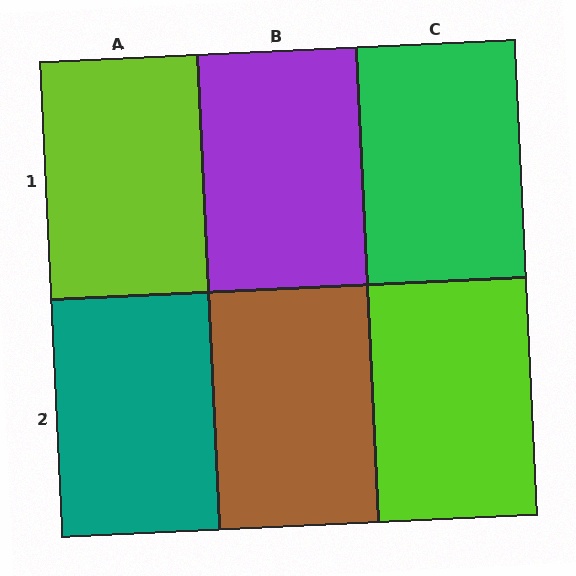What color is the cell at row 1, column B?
Purple.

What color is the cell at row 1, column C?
Green.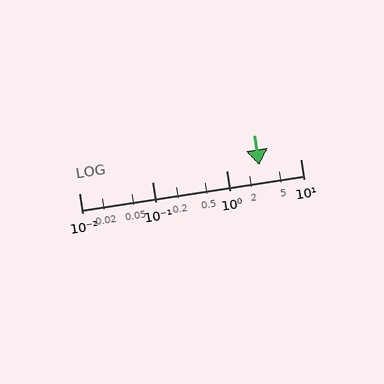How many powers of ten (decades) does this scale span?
The scale spans 3 decades, from 0.01 to 10.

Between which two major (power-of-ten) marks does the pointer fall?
The pointer is between 1 and 10.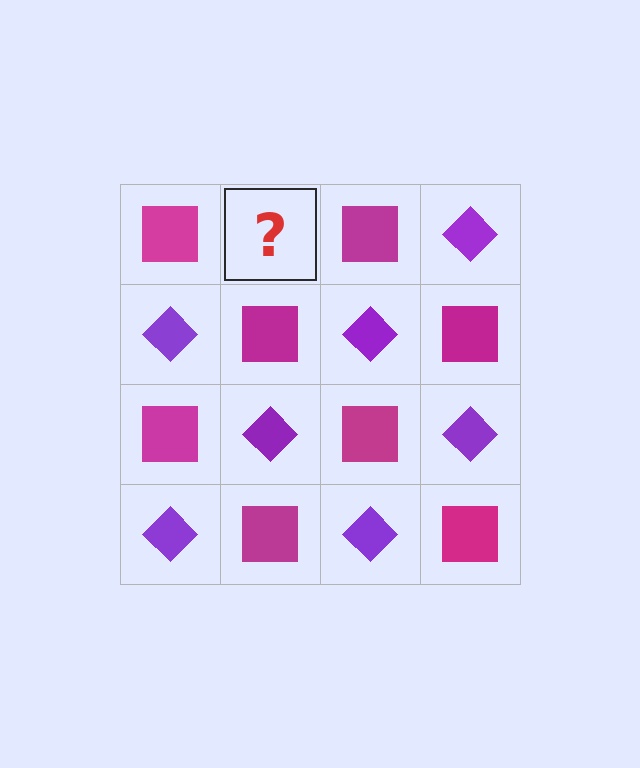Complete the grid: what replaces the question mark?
The question mark should be replaced with a purple diamond.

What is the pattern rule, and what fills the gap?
The rule is that it alternates magenta square and purple diamond in a checkerboard pattern. The gap should be filled with a purple diamond.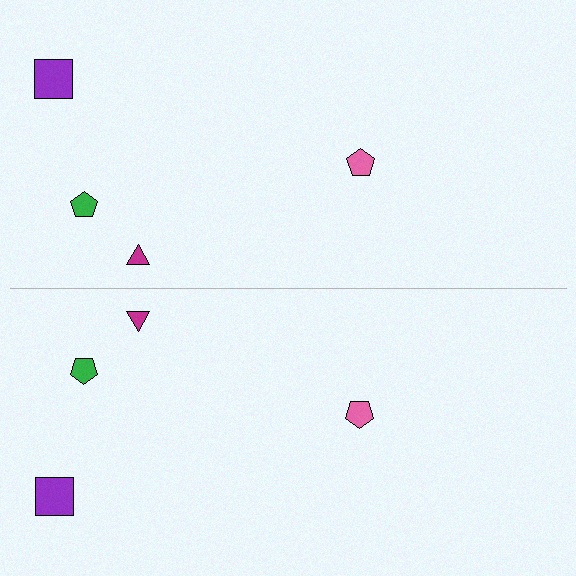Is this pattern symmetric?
Yes, this pattern has bilateral (reflection) symmetry.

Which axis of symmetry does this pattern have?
The pattern has a horizontal axis of symmetry running through the center of the image.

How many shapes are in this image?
There are 8 shapes in this image.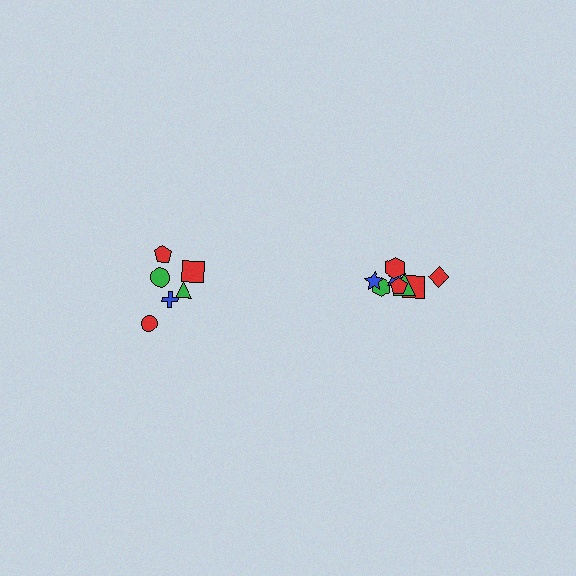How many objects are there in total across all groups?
There are 14 objects.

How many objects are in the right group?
There are 8 objects.